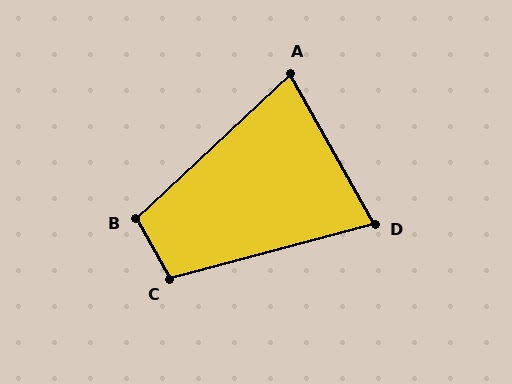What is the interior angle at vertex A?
Approximately 76 degrees (acute).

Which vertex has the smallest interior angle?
D, at approximately 76 degrees.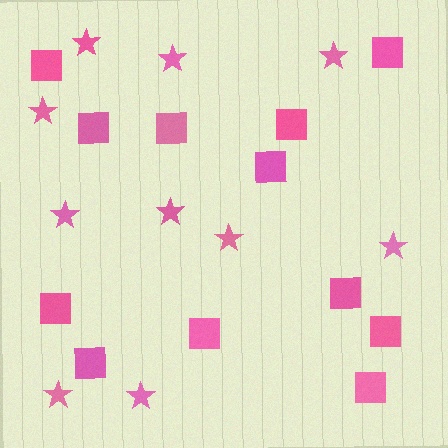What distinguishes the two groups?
There are 2 groups: one group of stars (10) and one group of squares (12).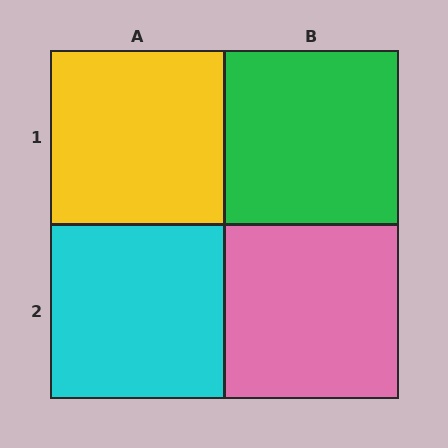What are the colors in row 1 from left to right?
Yellow, green.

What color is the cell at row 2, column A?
Cyan.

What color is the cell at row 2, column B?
Pink.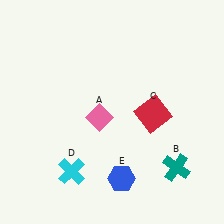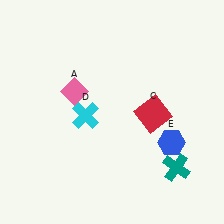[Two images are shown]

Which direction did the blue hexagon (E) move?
The blue hexagon (E) moved right.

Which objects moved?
The objects that moved are: the pink diamond (A), the cyan cross (D), the blue hexagon (E).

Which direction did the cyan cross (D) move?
The cyan cross (D) moved up.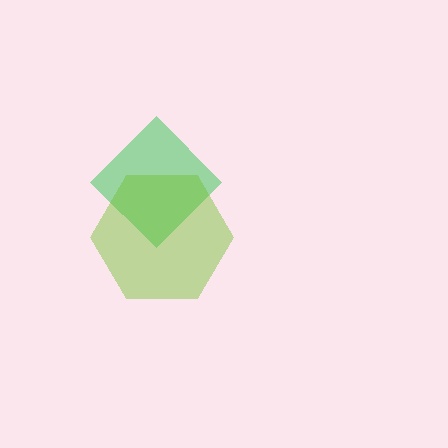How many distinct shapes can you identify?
There are 2 distinct shapes: a green diamond, a lime hexagon.